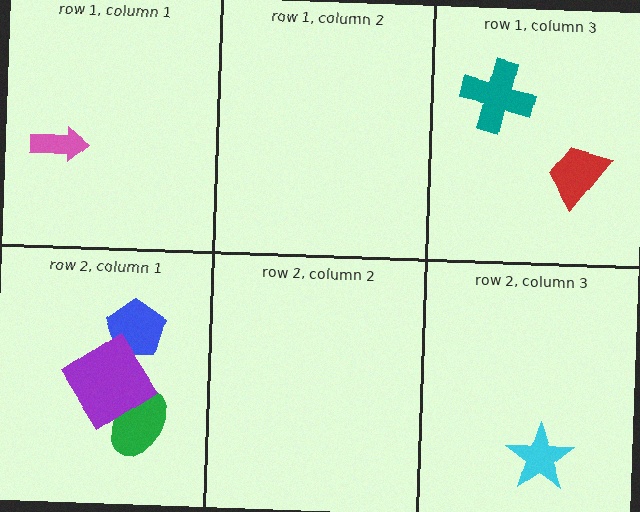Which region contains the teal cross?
The row 1, column 3 region.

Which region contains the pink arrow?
The row 1, column 1 region.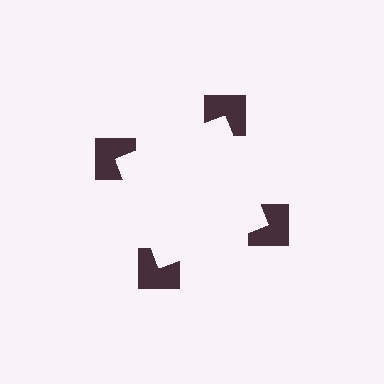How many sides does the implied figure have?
4 sides.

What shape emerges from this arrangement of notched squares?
An illusory square — its edges are inferred from the aligned wedge cuts in the notched squares, not physically drawn.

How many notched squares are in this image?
There are 4 — one at each vertex of the illusory square.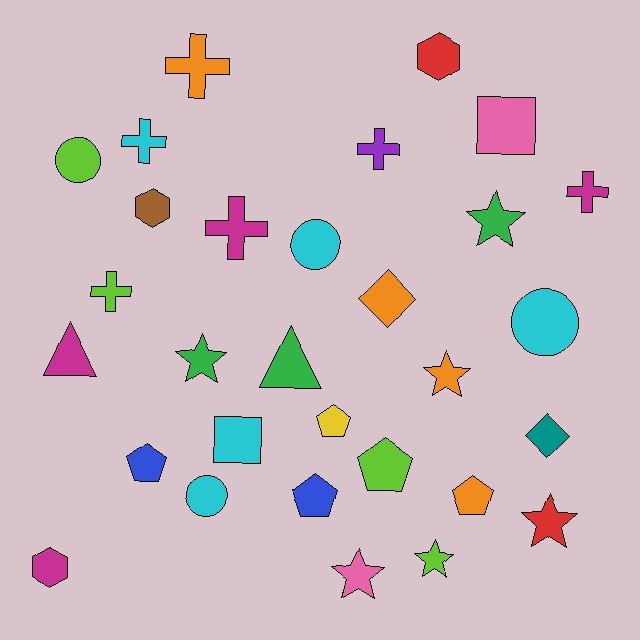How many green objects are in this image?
There are 3 green objects.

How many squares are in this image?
There are 2 squares.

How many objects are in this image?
There are 30 objects.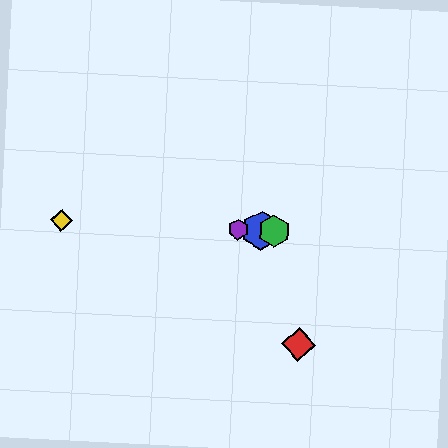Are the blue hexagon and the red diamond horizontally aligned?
No, the blue hexagon is at y≈231 and the red diamond is at y≈344.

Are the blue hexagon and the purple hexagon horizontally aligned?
Yes, both are at y≈231.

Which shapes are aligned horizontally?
The blue hexagon, the green hexagon, the yellow diamond, the purple hexagon are aligned horizontally.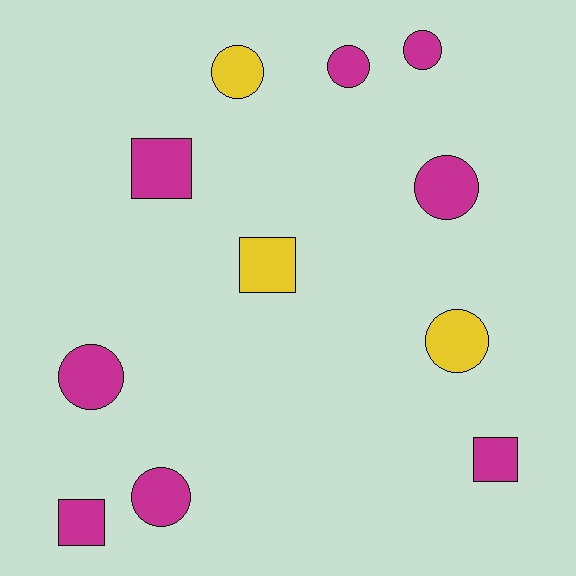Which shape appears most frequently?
Circle, with 7 objects.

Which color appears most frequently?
Magenta, with 8 objects.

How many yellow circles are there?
There are 2 yellow circles.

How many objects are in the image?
There are 11 objects.